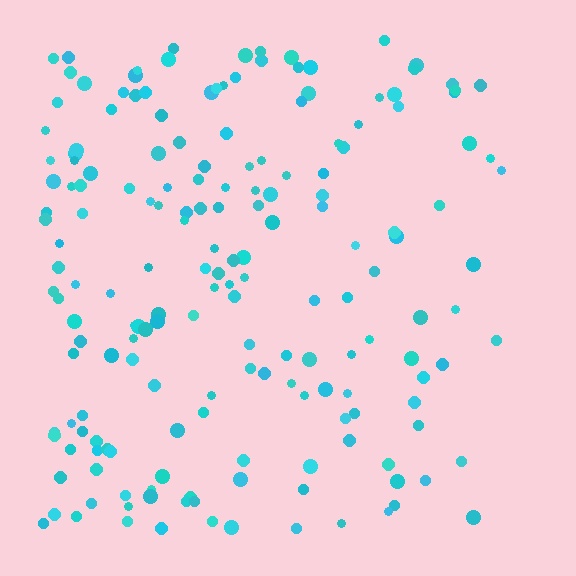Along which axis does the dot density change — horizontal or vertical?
Horizontal.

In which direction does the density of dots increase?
From right to left, with the left side densest.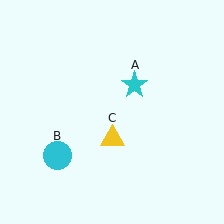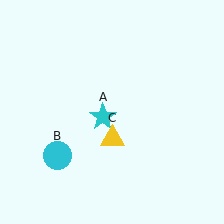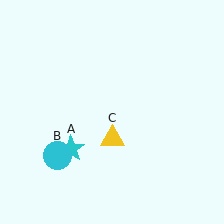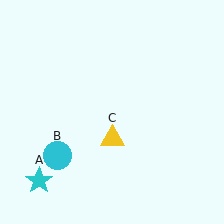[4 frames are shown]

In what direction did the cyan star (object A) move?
The cyan star (object A) moved down and to the left.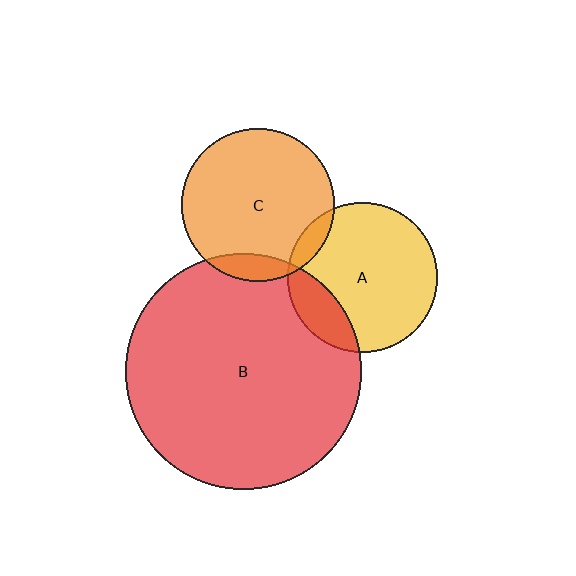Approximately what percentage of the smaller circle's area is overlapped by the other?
Approximately 10%.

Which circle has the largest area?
Circle B (red).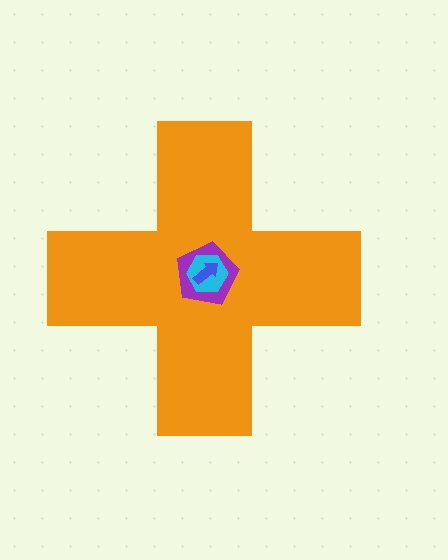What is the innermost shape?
The blue arrow.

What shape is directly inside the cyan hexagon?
The blue arrow.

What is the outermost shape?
The orange cross.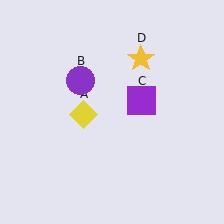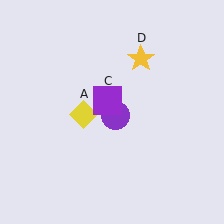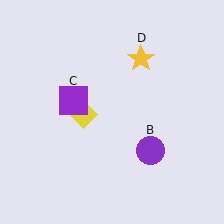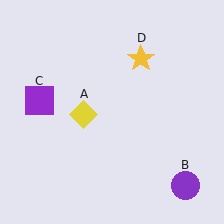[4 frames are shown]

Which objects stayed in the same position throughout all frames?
Yellow diamond (object A) and yellow star (object D) remained stationary.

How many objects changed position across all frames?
2 objects changed position: purple circle (object B), purple square (object C).